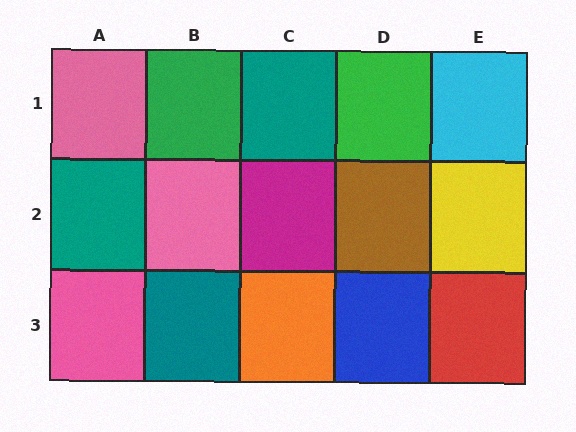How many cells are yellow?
1 cell is yellow.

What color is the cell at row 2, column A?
Teal.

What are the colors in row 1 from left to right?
Pink, green, teal, green, cyan.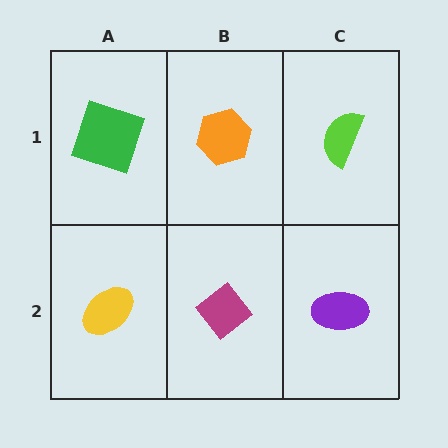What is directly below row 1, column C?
A purple ellipse.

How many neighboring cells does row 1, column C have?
2.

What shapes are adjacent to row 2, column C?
A lime semicircle (row 1, column C), a magenta diamond (row 2, column B).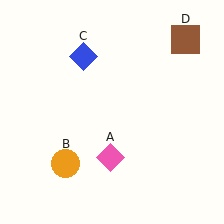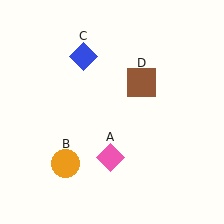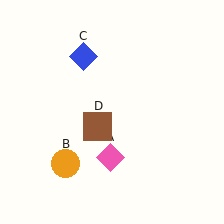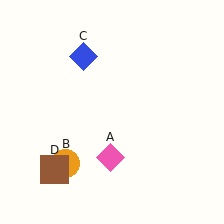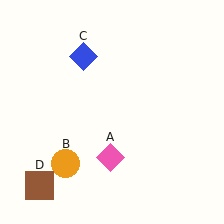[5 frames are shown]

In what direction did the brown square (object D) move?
The brown square (object D) moved down and to the left.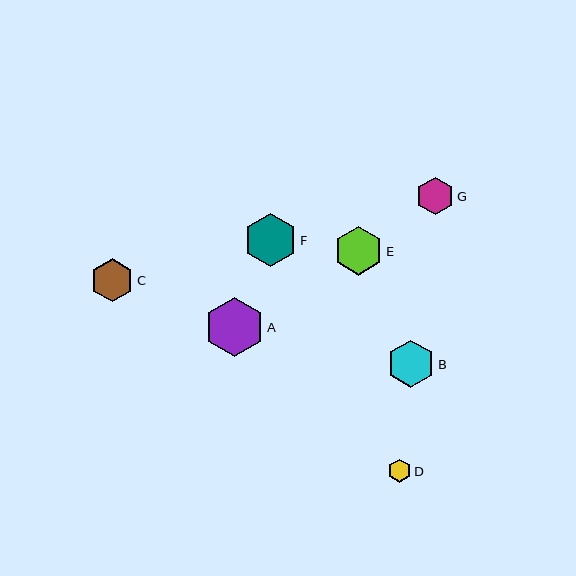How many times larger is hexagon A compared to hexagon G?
Hexagon A is approximately 1.6 times the size of hexagon G.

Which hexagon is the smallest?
Hexagon D is the smallest with a size of approximately 23 pixels.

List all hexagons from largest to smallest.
From largest to smallest: A, F, E, B, C, G, D.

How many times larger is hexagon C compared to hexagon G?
Hexagon C is approximately 1.2 times the size of hexagon G.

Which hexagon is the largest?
Hexagon A is the largest with a size of approximately 59 pixels.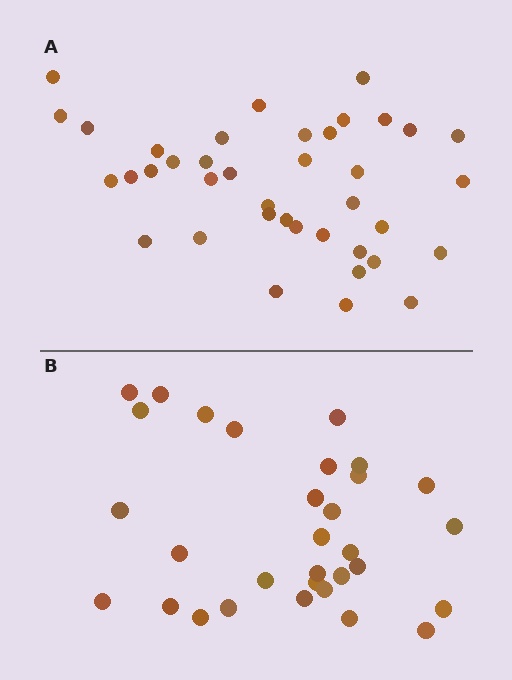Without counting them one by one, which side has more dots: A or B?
Region A (the top region) has more dots.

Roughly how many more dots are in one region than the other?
Region A has roughly 8 or so more dots than region B.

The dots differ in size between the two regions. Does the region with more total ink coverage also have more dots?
No. Region B has more total ink coverage because its dots are larger, but region A actually contains more individual dots. Total area can be misleading — the number of items is what matters here.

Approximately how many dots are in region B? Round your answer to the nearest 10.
About 30 dots. (The exact count is 31, which rounds to 30.)